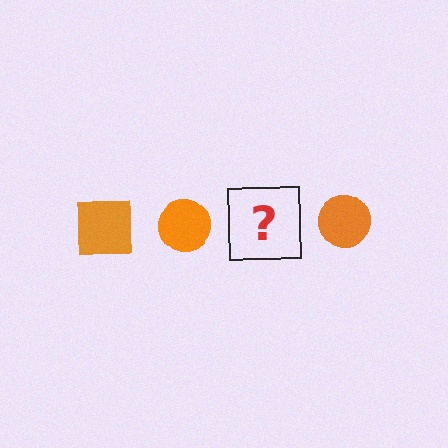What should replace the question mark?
The question mark should be replaced with an orange square.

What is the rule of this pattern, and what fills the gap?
The rule is that the pattern cycles through square, circle shapes in orange. The gap should be filled with an orange square.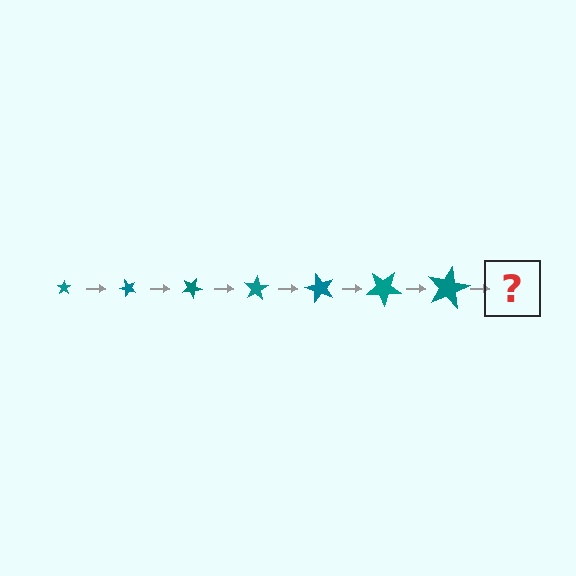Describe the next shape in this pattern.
It should be a star, larger than the previous one and rotated 350 degrees from the start.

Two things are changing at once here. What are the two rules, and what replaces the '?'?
The two rules are that the star grows larger each step and it rotates 50 degrees each step. The '?' should be a star, larger than the previous one and rotated 350 degrees from the start.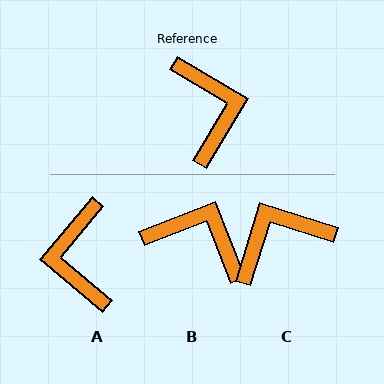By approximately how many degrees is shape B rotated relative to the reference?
Approximately 52 degrees counter-clockwise.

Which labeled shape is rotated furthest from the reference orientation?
A, about 171 degrees away.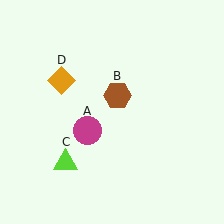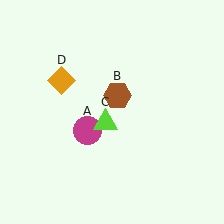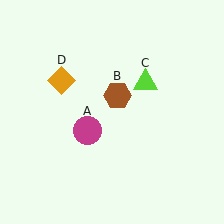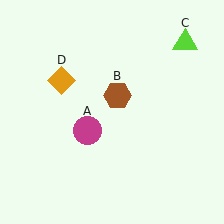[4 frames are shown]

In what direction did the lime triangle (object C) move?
The lime triangle (object C) moved up and to the right.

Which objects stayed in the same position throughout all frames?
Magenta circle (object A) and brown hexagon (object B) and orange diamond (object D) remained stationary.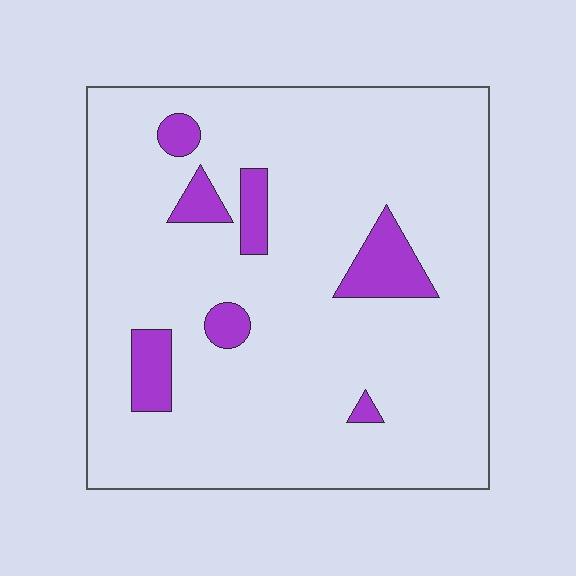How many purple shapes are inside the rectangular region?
7.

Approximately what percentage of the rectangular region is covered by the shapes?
Approximately 10%.